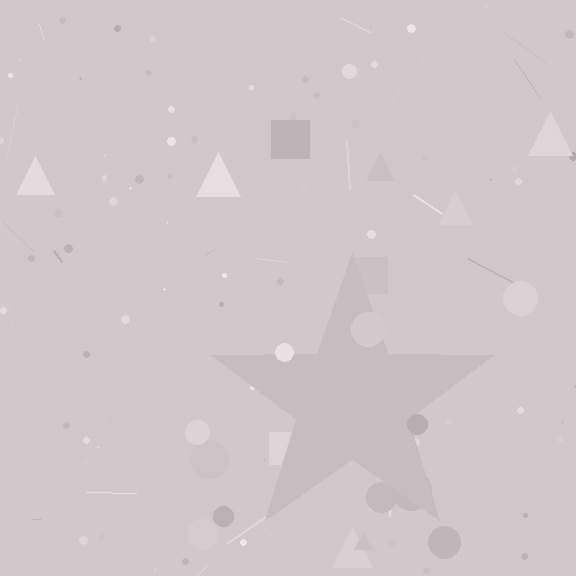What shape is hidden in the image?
A star is hidden in the image.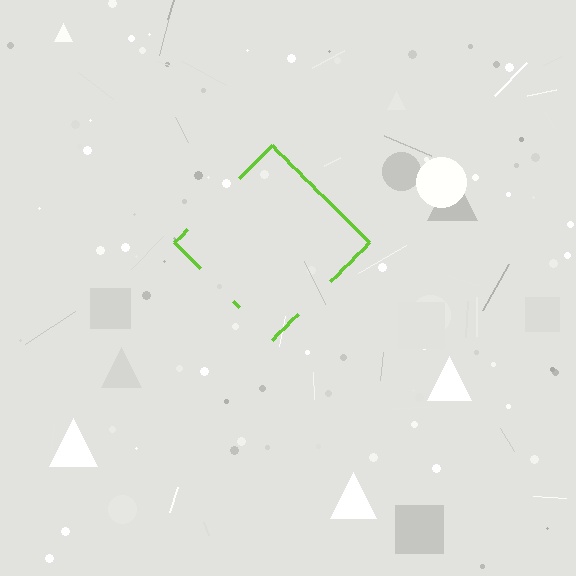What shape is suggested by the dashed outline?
The dashed outline suggests a diamond.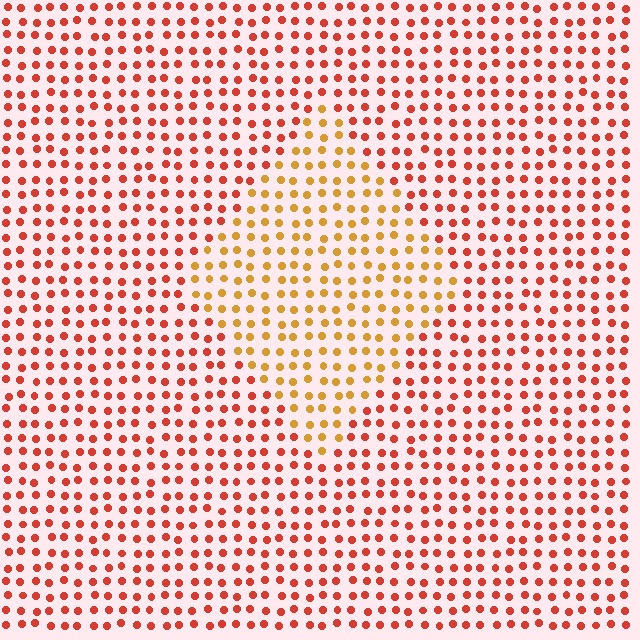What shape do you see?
I see a diamond.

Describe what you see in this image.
The image is filled with small red elements in a uniform arrangement. A diamond-shaped region is visible where the elements are tinted to a slightly different hue, forming a subtle color boundary.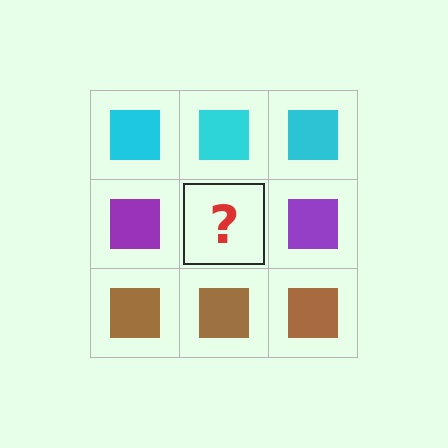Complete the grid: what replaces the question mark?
The question mark should be replaced with a purple square.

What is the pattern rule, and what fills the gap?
The rule is that each row has a consistent color. The gap should be filled with a purple square.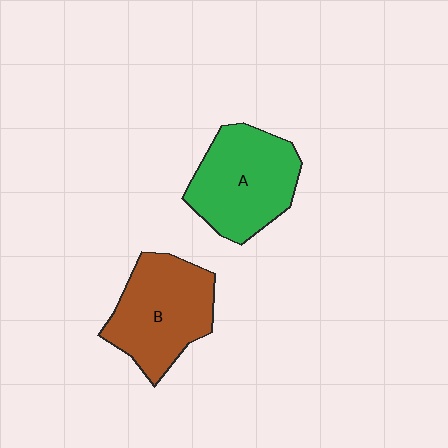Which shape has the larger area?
Shape A (green).